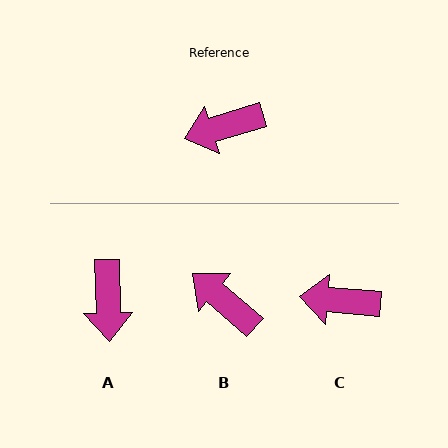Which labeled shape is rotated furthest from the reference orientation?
A, about 74 degrees away.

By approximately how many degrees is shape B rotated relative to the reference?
Approximately 58 degrees clockwise.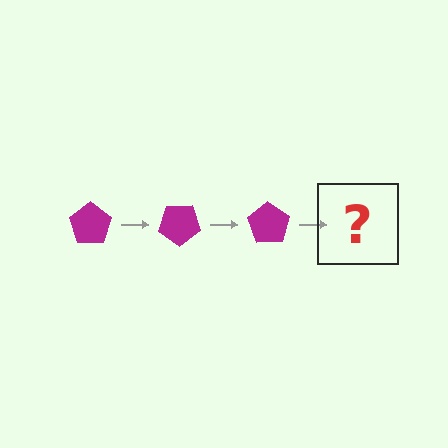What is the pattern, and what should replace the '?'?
The pattern is that the pentagon rotates 35 degrees each step. The '?' should be a magenta pentagon rotated 105 degrees.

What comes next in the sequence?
The next element should be a magenta pentagon rotated 105 degrees.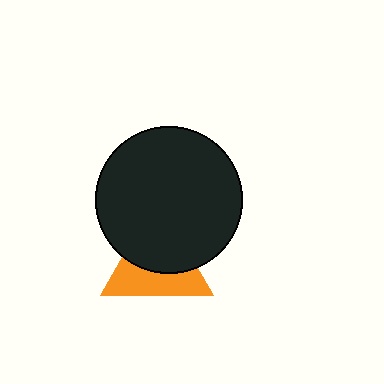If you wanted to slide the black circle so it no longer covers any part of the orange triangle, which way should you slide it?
Slide it up — that is the most direct way to separate the two shapes.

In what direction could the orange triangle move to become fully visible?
The orange triangle could move down. That would shift it out from behind the black circle entirely.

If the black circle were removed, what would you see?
You would see the complete orange triangle.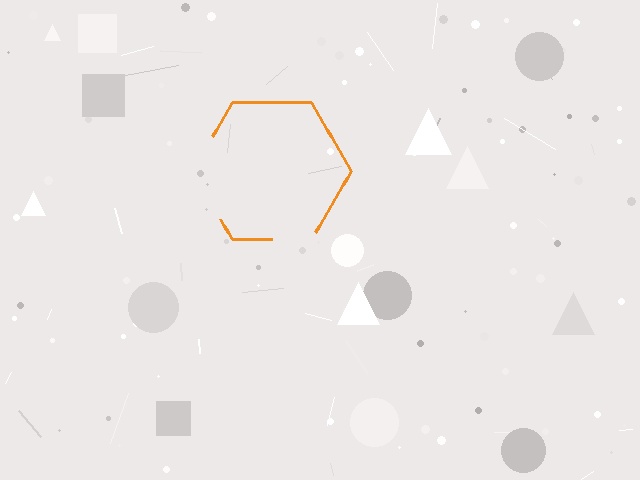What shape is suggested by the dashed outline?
The dashed outline suggests a hexagon.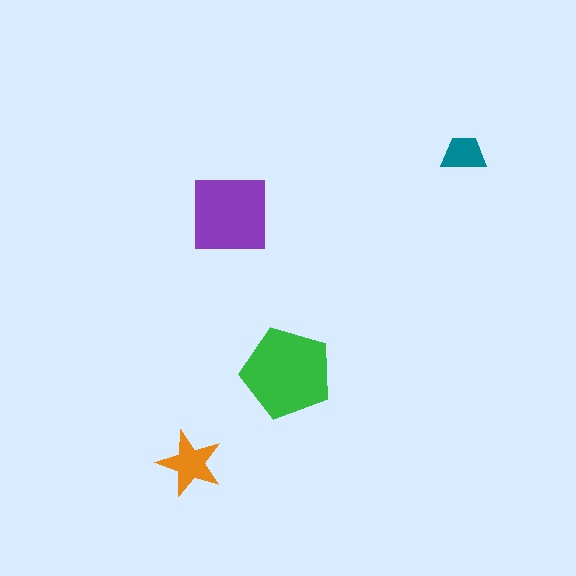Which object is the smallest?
The teal trapezoid.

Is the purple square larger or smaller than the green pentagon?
Smaller.